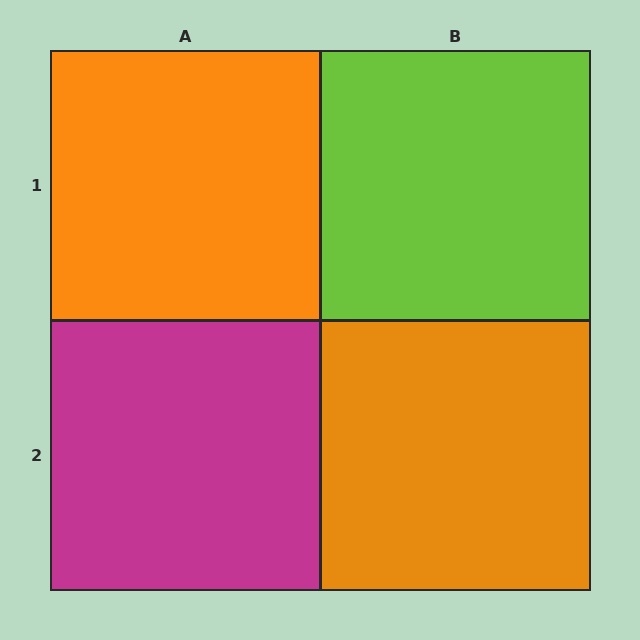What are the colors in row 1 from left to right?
Orange, lime.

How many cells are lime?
1 cell is lime.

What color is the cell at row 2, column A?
Magenta.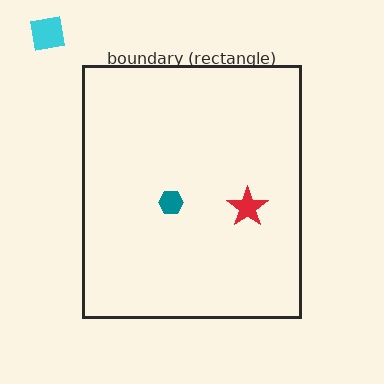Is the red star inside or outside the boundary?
Inside.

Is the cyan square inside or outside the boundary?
Outside.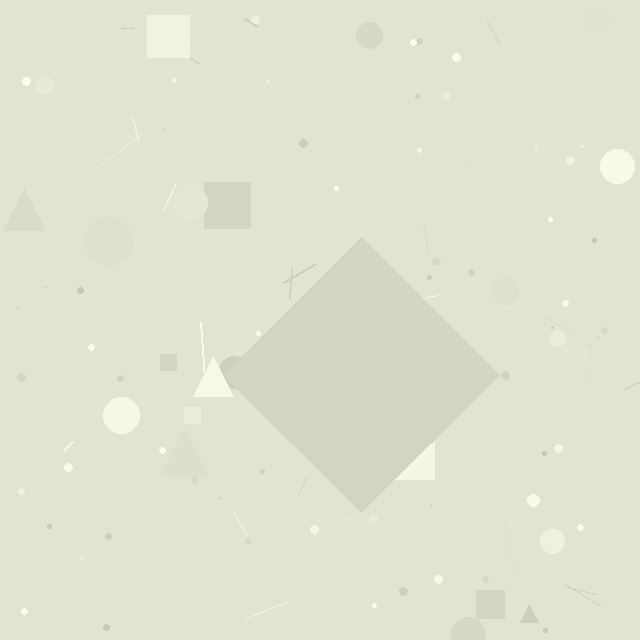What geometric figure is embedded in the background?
A diamond is embedded in the background.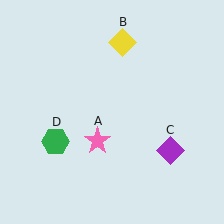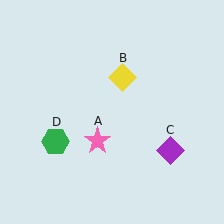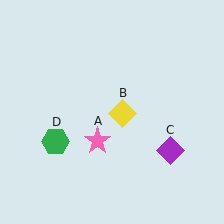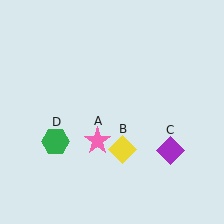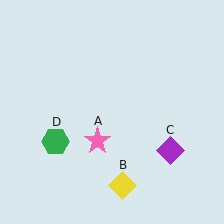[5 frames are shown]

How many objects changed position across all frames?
1 object changed position: yellow diamond (object B).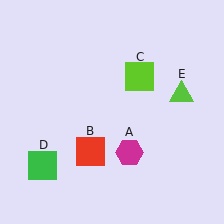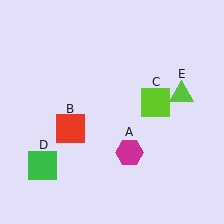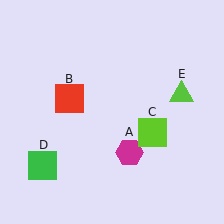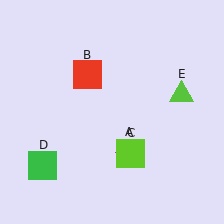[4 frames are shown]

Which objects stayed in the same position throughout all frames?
Magenta hexagon (object A) and green square (object D) and lime triangle (object E) remained stationary.